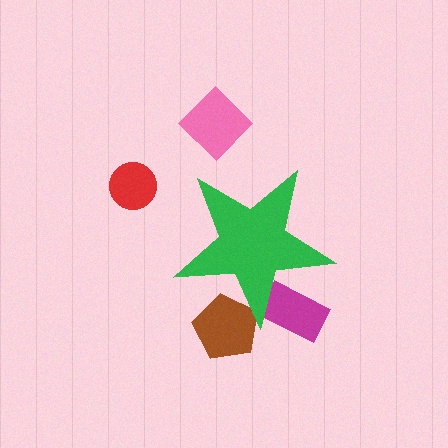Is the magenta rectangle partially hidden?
Yes, the magenta rectangle is partially hidden behind the green star.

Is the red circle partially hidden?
No, the red circle is fully visible.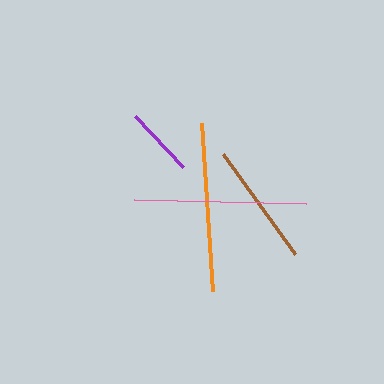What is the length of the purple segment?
The purple segment is approximately 70 pixels long.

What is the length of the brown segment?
The brown segment is approximately 122 pixels long.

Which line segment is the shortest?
The purple line is the shortest at approximately 70 pixels.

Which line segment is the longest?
The pink line is the longest at approximately 171 pixels.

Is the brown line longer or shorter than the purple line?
The brown line is longer than the purple line.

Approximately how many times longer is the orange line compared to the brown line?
The orange line is approximately 1.4 times the length of the brown line.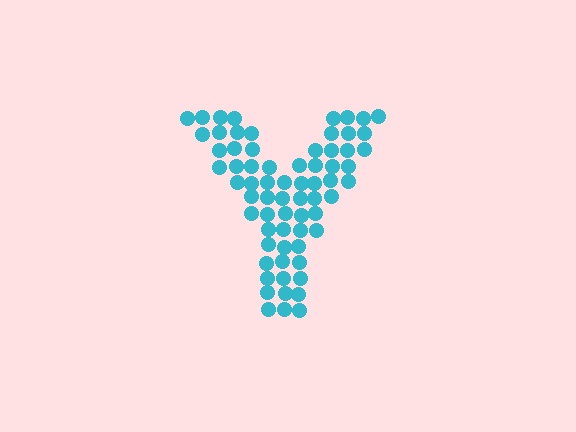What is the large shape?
The large shape is the letter Y.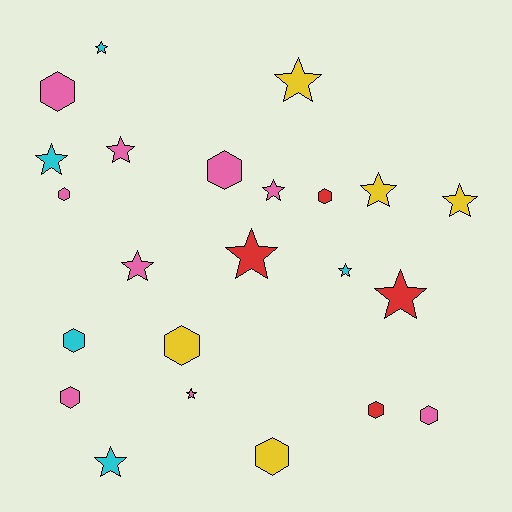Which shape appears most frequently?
Star, with 13 objects.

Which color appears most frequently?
Pink, with 9 objects.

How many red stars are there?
There are 2 red stars.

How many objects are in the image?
There are 23 objects.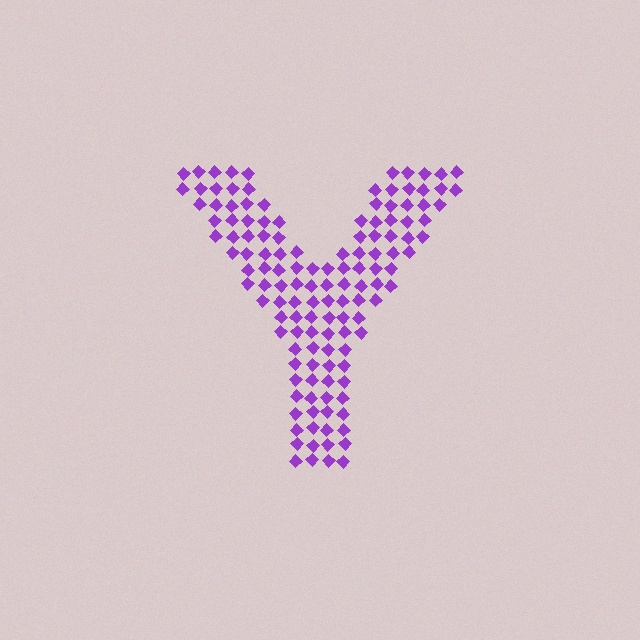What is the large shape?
The large shape is the letter Y.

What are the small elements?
The small elements are diamonds.